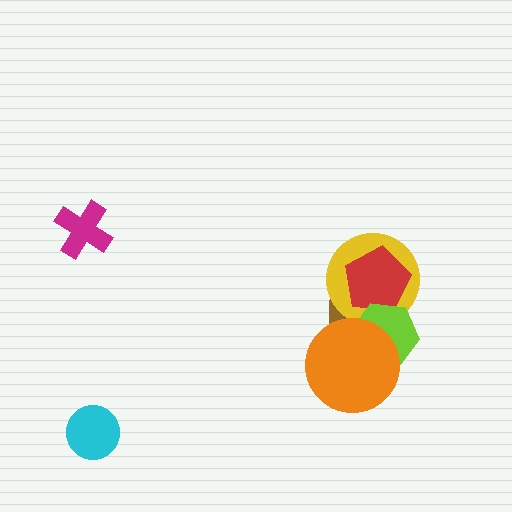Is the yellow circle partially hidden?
Yes, it is partially covered by another shape.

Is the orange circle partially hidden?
No, no other shape covers it.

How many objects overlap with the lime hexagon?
4 objects overlap with the lime hexagon.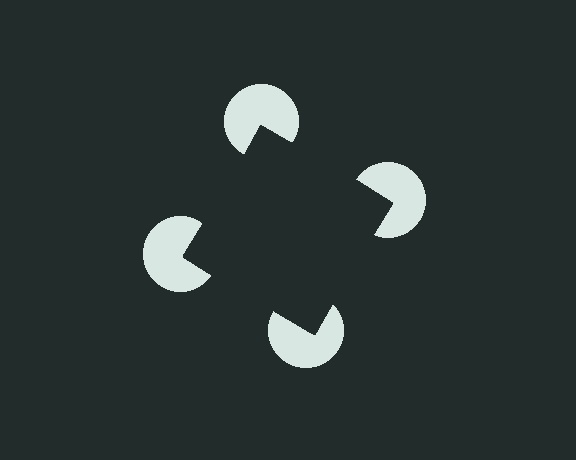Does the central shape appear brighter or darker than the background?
It typically appears slightly darker than the background, even though no actual brightness change is drawn.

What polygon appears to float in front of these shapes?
An illusory square — its edges are inferred from the aligned wedge cuts in the pac-man discs, not physically drawn.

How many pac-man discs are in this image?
There are 4 — one at each vertex of the illusory square.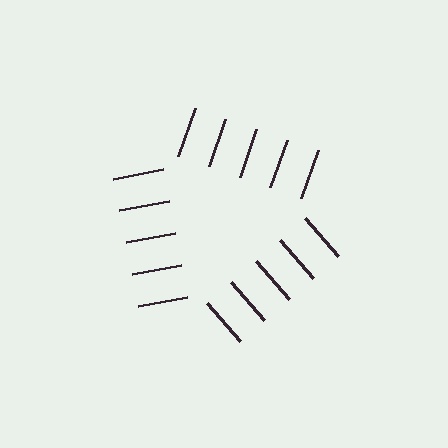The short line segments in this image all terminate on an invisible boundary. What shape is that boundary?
An illusory triangle — the line segments terminate on its edges but no continuous stroke is drawn.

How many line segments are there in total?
15 — 5 along each of the 3 edges.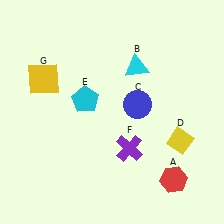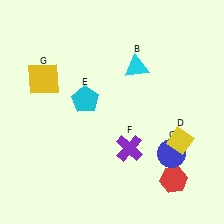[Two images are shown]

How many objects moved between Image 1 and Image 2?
1 object moved between the two images.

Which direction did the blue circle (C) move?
The blue circle (C) moved down.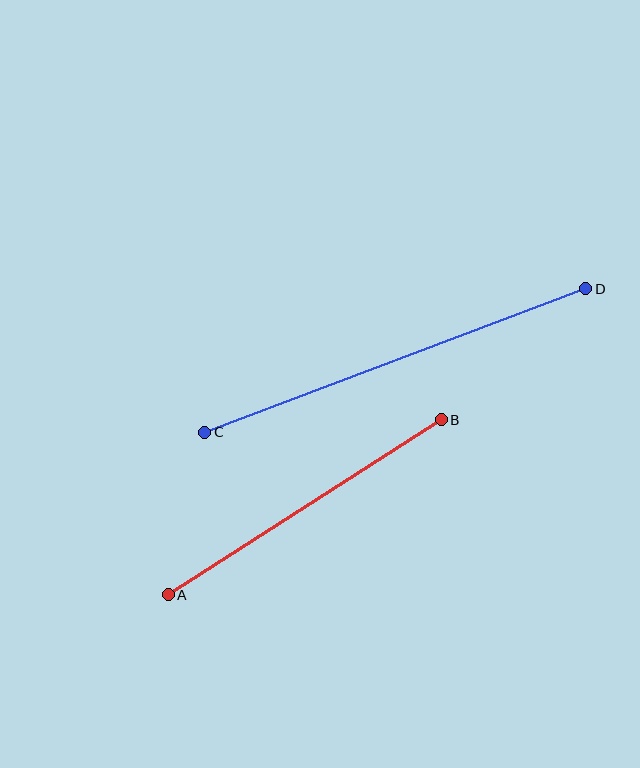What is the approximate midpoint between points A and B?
The midpoint is at approximately (305, 507) pixels.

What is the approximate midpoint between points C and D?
The midpoint is at approximately (395, 361) pixels.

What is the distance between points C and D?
The distance is approximately 407 pixels.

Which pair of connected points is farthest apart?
Points C and D are farthest apart.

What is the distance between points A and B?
The distance is approximately 324 pixels.